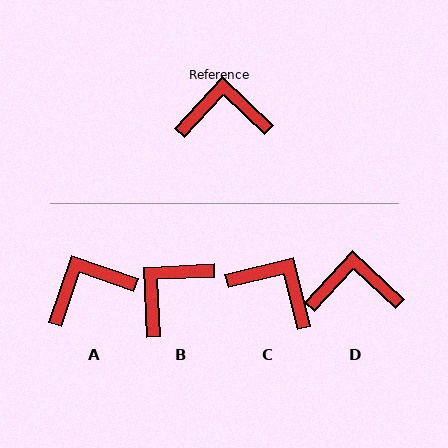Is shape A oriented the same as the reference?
No, it is off by about 25 degrees.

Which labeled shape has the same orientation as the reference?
D.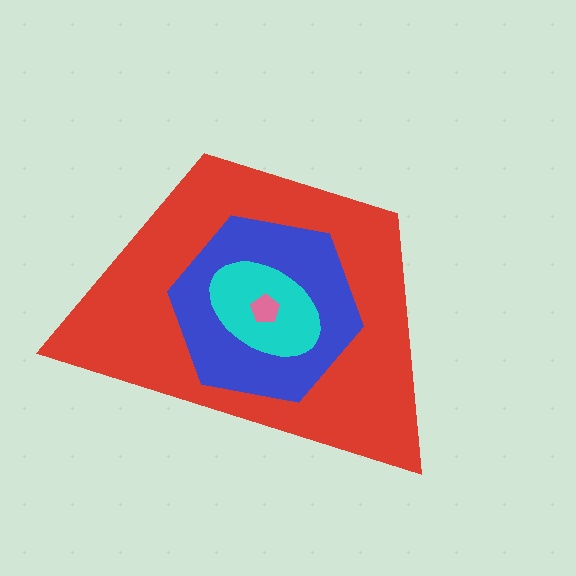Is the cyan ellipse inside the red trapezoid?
Yes.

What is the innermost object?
The pink pentagon.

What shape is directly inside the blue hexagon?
The cyan ellipse.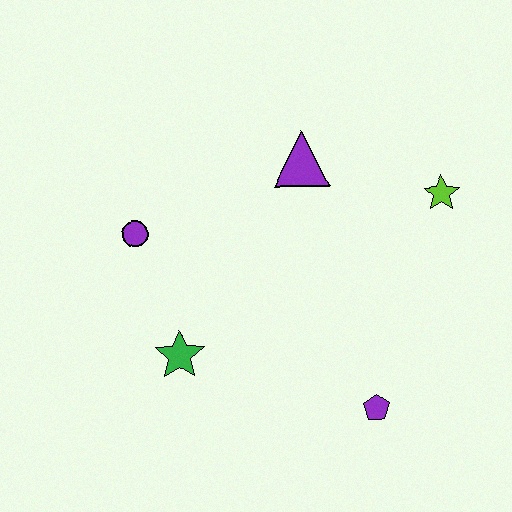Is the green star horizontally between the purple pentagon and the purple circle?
Yes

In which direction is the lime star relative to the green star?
The lime star is to the right of the green star.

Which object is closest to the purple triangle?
The lime star is closest to the purple triangle.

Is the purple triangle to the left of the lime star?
Yes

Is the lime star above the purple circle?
Yes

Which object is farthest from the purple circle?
The lime star is farthest from the purple circle.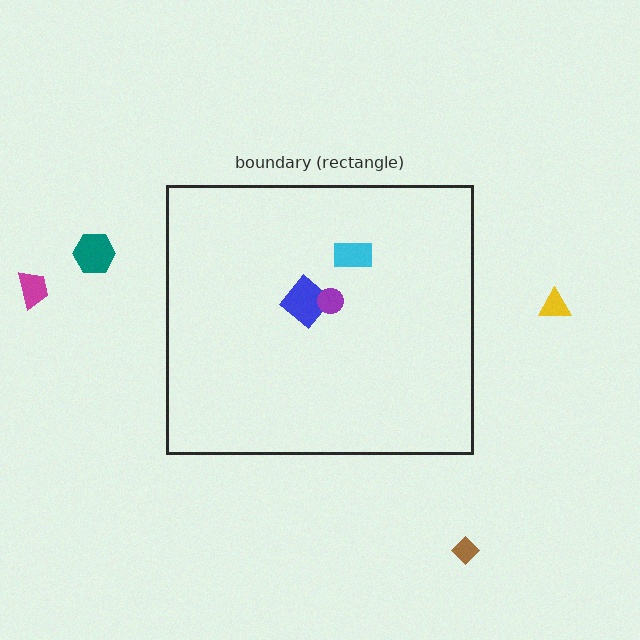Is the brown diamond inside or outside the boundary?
Outside.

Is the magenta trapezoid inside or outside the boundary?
Outside.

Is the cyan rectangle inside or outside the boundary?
Inside.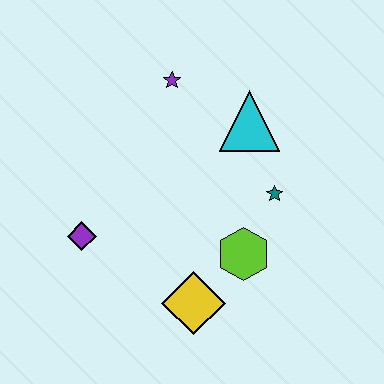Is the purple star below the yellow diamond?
No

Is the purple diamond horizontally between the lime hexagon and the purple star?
No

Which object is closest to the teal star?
The lime hexagon is closest to the teal star.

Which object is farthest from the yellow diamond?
The purple star is farthest from the yellow diamond.